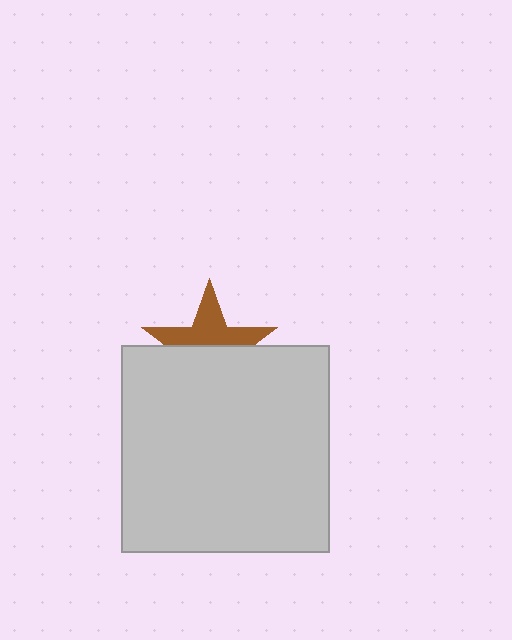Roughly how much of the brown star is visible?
About half of it is visible (roughly 48%).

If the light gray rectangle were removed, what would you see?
You would see the complete brown star.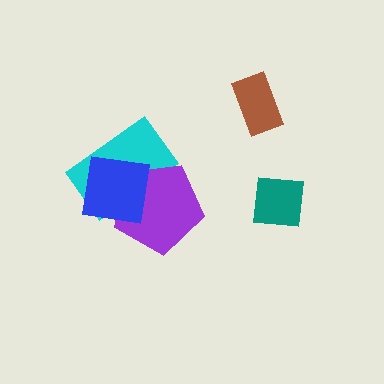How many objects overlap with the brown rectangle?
0 objects overlap with the brown rectangle.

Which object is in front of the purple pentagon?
The blue square is in front of the purple pentagon.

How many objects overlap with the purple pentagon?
2 objects overlap with the purple pentagon.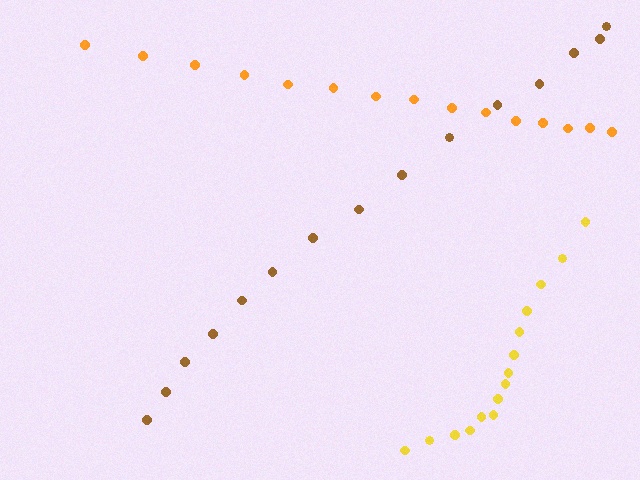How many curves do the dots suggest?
There are 3 distinct paths.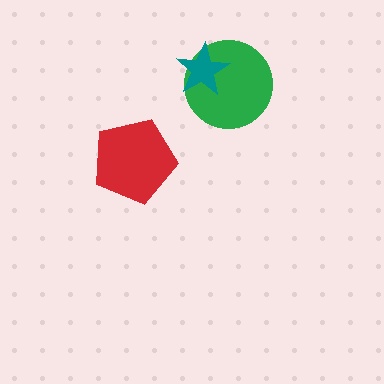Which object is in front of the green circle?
The teal star is in front of the green circle.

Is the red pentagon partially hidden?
No, no other shape covers it.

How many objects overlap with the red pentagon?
0 objects overlap with the red pentagon.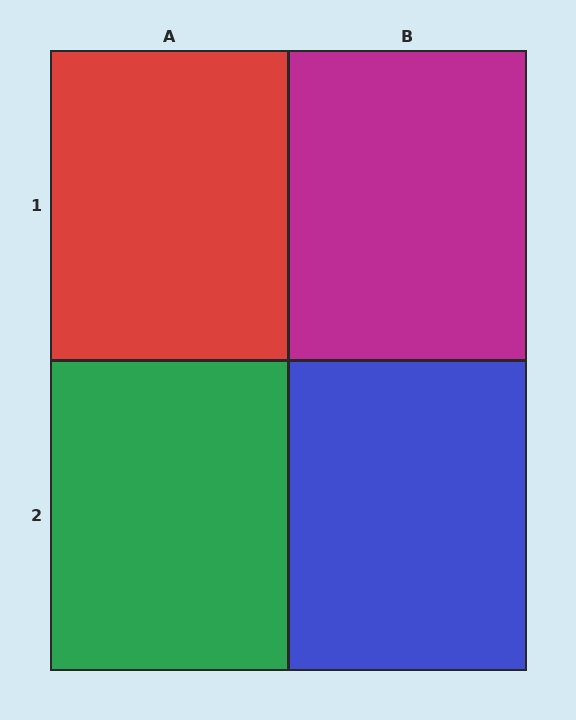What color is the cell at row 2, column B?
Blue.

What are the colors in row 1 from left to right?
Red, magenta.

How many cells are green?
1 cell is green.